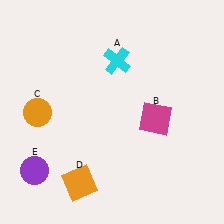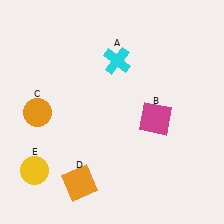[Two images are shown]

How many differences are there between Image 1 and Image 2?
There is 1 difference between the two images.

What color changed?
The circle (E) changed from purple in Image 1 to yellow in Image 2.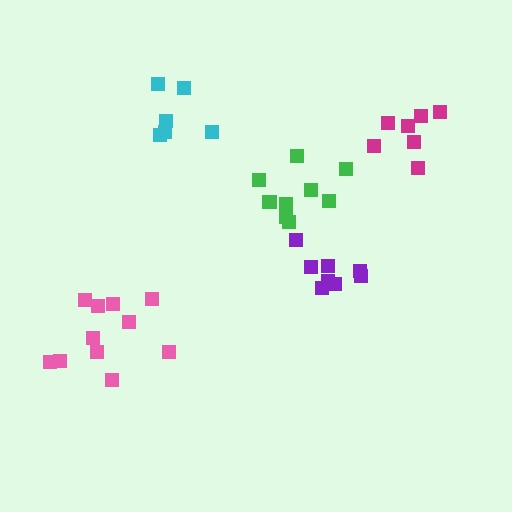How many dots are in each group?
Group 1: 6 dots, Group 2: 9 dots, Group 3: 8 dots, Group 4: 11 dots, Group 5: 7 dots (41 total).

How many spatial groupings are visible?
There are 5 spatial groupings.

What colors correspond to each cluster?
The clusters are colored: cyan, green, purple, pink, magenta.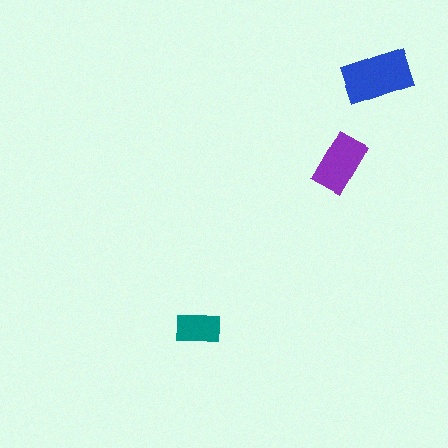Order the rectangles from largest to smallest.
the blue one, the purple one, the teal one.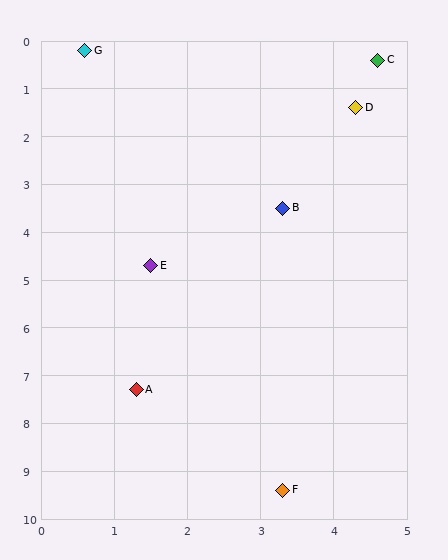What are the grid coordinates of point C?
Point C is at approximately (4.6, 0.4).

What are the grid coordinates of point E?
Point E is at approximately (1.5, 4.7).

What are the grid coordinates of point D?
Point D is at approximately (4.3, 1.4).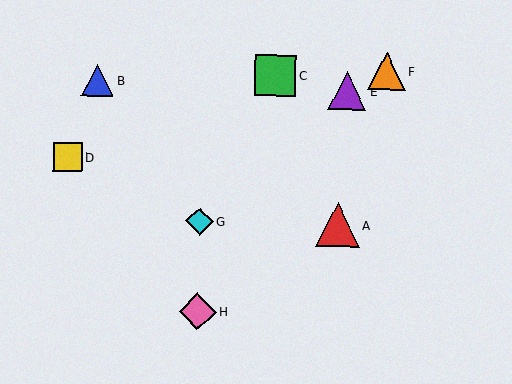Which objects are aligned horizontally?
Objects A, G are aligned horizontally.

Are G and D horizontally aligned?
No, G is at y≈221 and D is at y≈157.